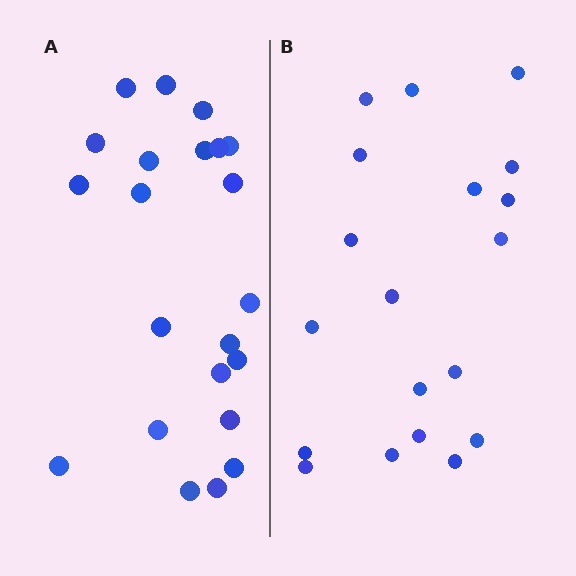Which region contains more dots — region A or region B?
Region A (the left region) has more dots.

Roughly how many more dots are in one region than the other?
Region A has just a few more — roughly 2 or 3 more dots than region B.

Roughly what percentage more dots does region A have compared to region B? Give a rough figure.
About 15% more.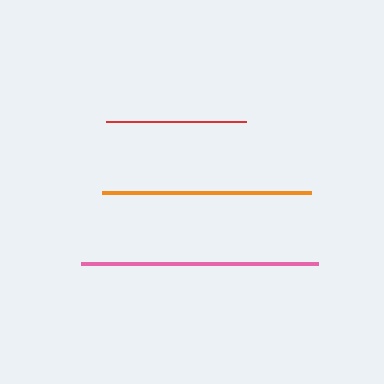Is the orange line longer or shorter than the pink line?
The pink line is longer than the orange line.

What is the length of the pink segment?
The pink segment is approximately 238 pixels long.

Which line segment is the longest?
The pink line is the longest at approximately 238 pixels.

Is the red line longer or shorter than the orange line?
The orange line is longer than the red line.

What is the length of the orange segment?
The orange segment is approximately 209 pixels long.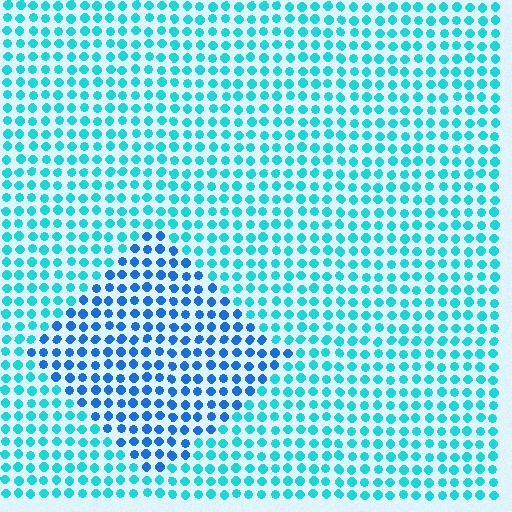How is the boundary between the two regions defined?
The boundary is defined purely by a slight shift in hue (about 34 degrees). Spacing, size, and orientation are identical on both sides.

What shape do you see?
I see a diamond.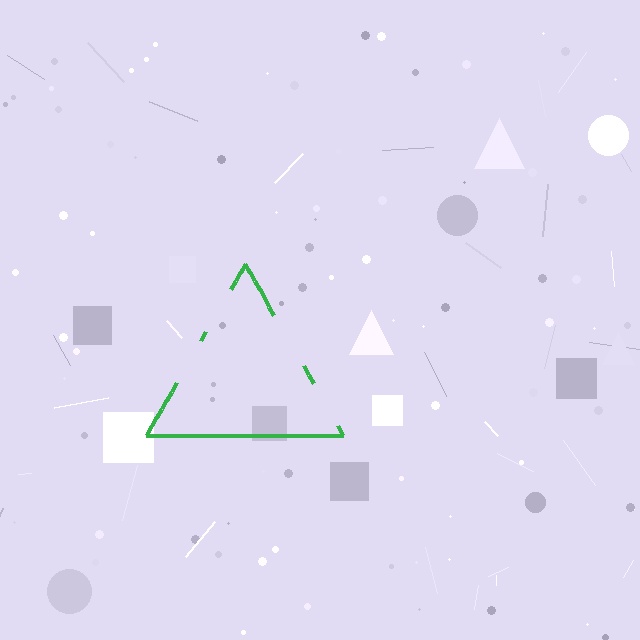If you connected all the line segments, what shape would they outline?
They would outline a triangle.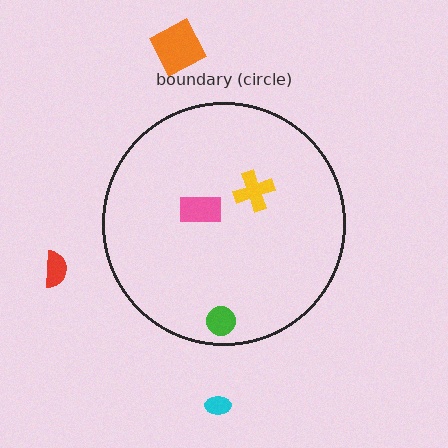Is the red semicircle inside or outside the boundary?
Outside.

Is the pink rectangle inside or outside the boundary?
Inside.